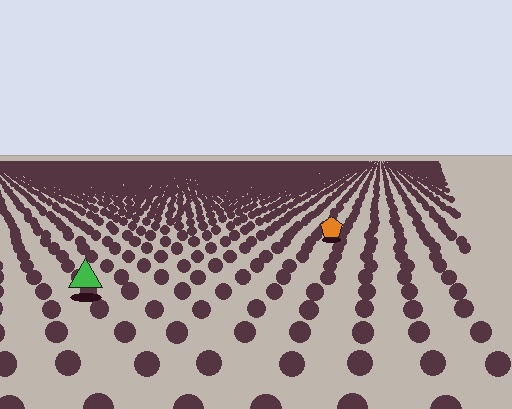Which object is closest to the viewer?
The green triangle is closest. The texture marks near it are larger and more spread out.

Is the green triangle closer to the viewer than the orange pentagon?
Yes. The green triangle is closer — you can tell from the texture gradient: the ground texture is coarser near it.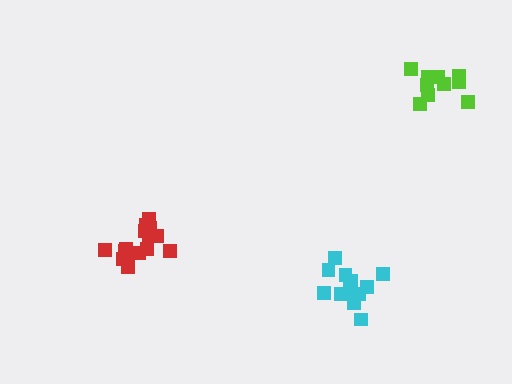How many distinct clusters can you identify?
There are 3 distinct clusters.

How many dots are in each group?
Group 1: 10 dots, Group 2: 15 dots, Group 3: 15 dots (40 total).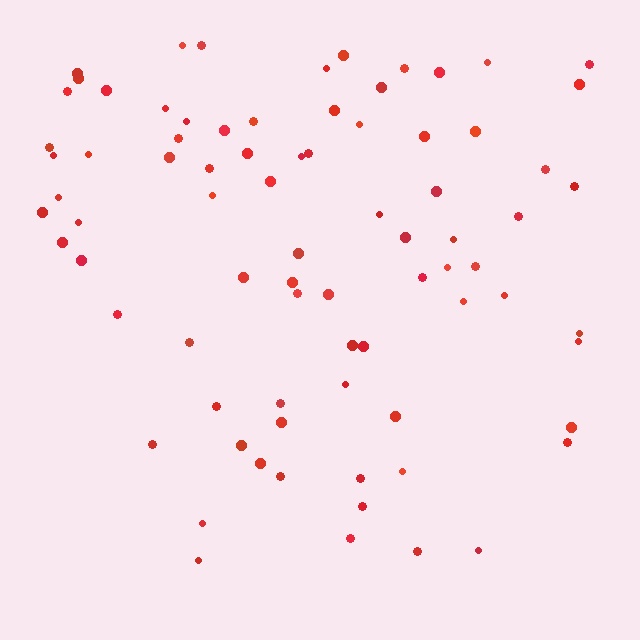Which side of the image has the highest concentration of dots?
The top.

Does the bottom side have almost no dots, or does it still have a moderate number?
Still a moderate number, just noticeably fewer than the top.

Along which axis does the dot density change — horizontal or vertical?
Vertical.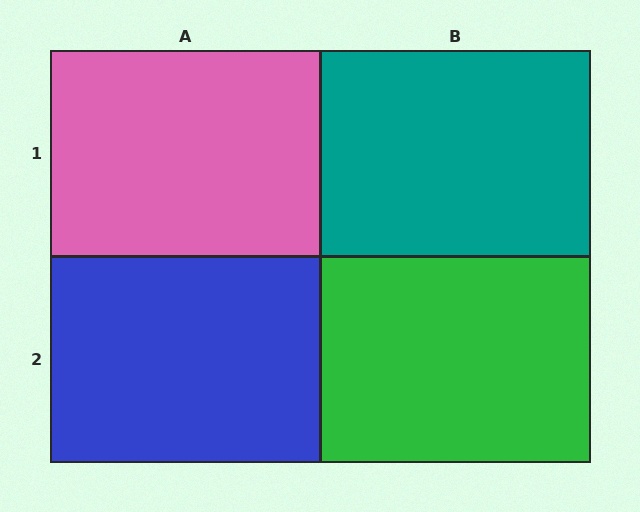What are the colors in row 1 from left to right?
Pink, teal.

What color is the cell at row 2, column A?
Blue.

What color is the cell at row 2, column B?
Green.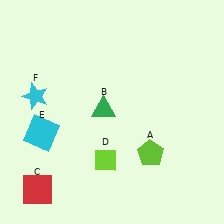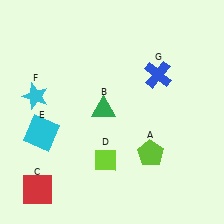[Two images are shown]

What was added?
A blue cross (G) was added in Image 2.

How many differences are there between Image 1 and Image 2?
There is 1 difference between the two images.